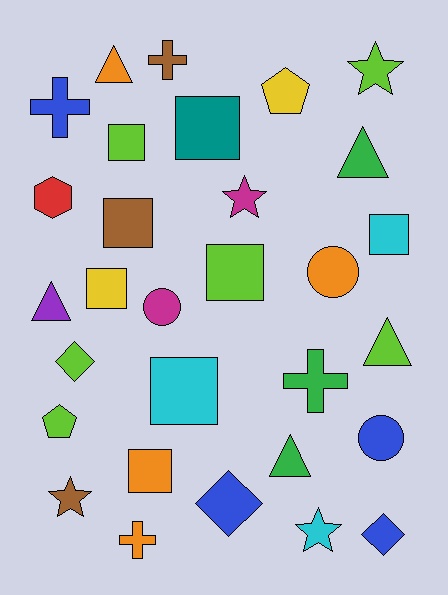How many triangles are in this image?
There are 5 triangles.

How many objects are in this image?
There are 30 objects.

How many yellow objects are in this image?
There are 2 yellow objects.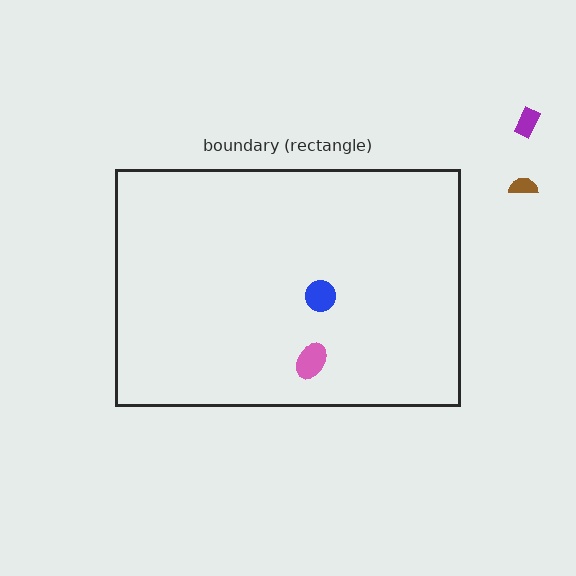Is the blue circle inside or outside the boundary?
Inside.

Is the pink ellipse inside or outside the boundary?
Inside.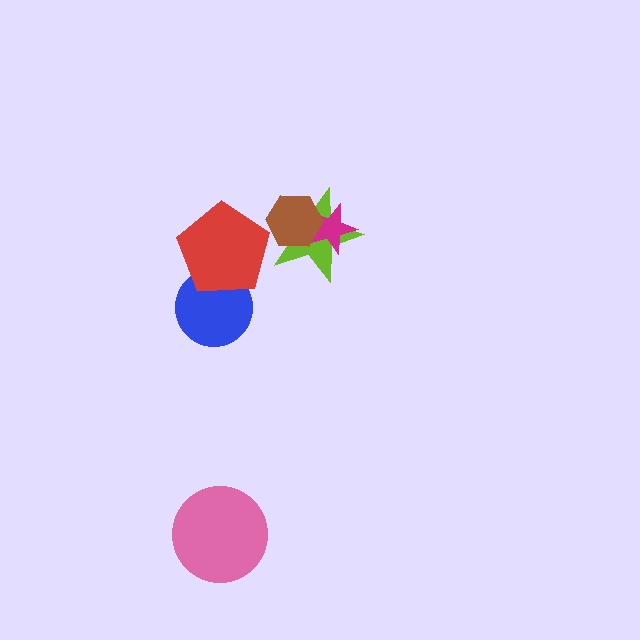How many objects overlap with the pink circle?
0 objects overlap with the pink circle.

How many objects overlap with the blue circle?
1 object overlaps with the blue circle.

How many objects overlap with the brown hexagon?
2 objects overlap with the brown hexagon.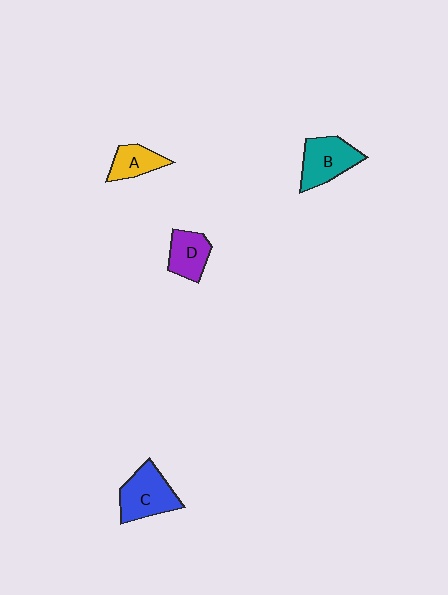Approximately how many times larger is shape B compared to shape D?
Approximately 1.3 times.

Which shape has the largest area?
Shape C (blue).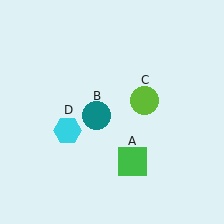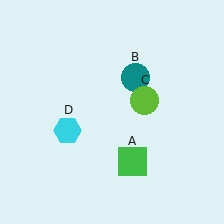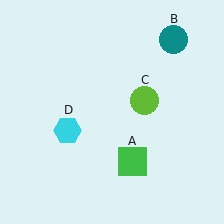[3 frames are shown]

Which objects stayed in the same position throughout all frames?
Green square (object A) and lime circle (object C) and cyan hexagon (object D) remained stationary.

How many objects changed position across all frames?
1 object changed position: teal circle (object B).